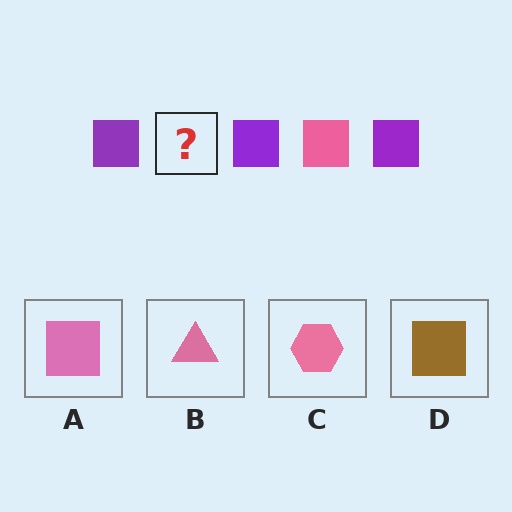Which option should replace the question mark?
Option A.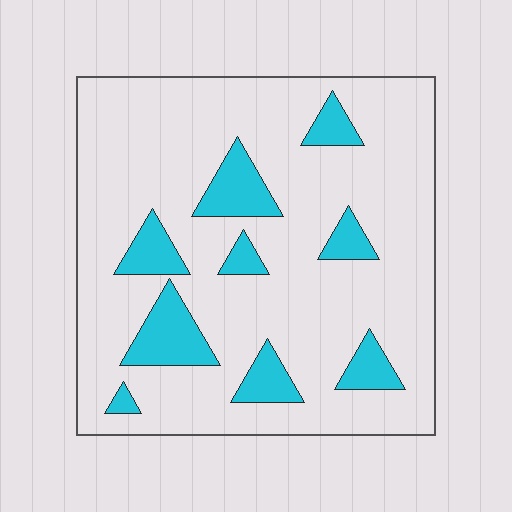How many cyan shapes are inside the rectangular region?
9.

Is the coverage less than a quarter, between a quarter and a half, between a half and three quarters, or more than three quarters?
Less than a quarter.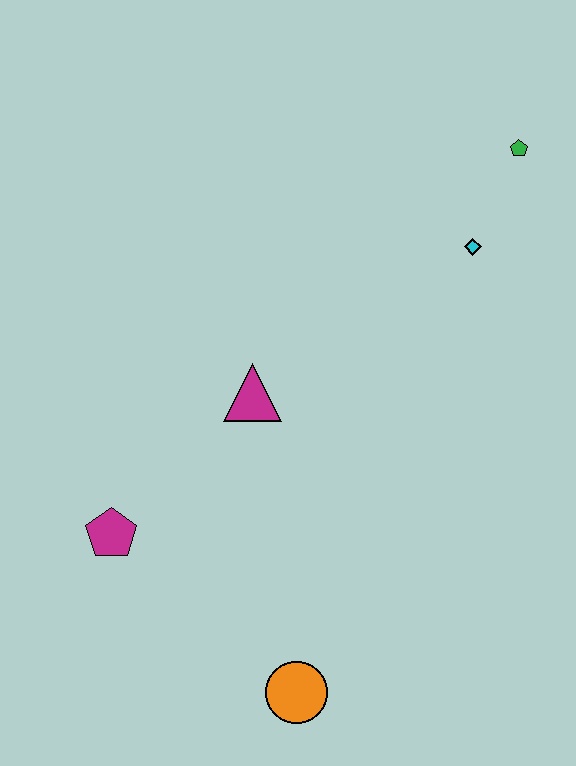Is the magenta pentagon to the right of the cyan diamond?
No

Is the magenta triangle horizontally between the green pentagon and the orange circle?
No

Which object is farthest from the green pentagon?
The orange circle is farthest from the green pentagon.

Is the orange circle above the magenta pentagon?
No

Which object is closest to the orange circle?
The magenta pentagon is closest to the orange circle.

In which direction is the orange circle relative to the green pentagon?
The orange circle is below the green pentagon.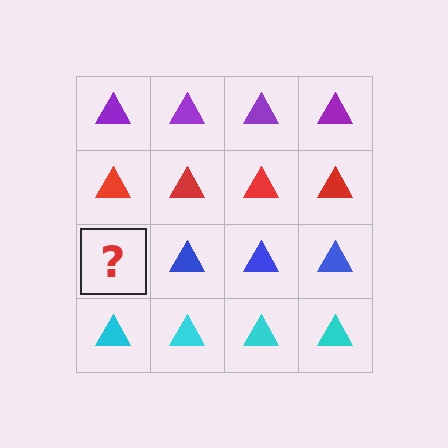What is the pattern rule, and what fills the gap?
The rule is that each row has a consistent color. The gap should be filled with a blue triangle.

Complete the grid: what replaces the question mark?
The question mark should be replaced with a blue triangle.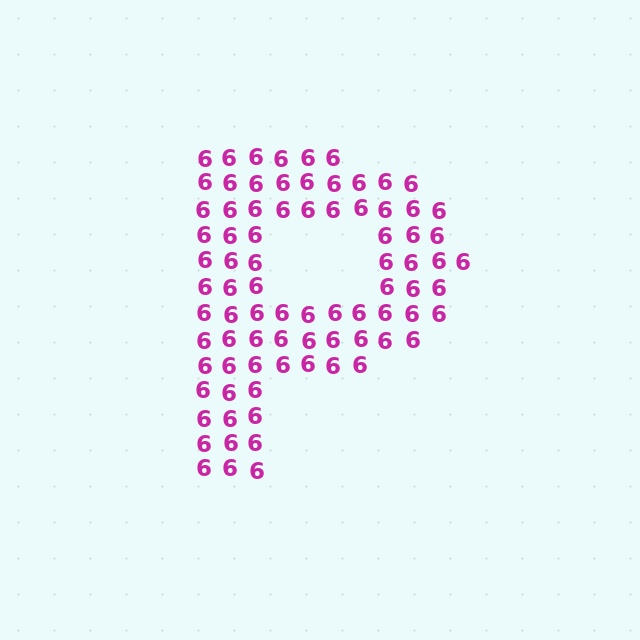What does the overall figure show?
The overall figure shows the letter P.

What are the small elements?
The small elements are digit 6's.